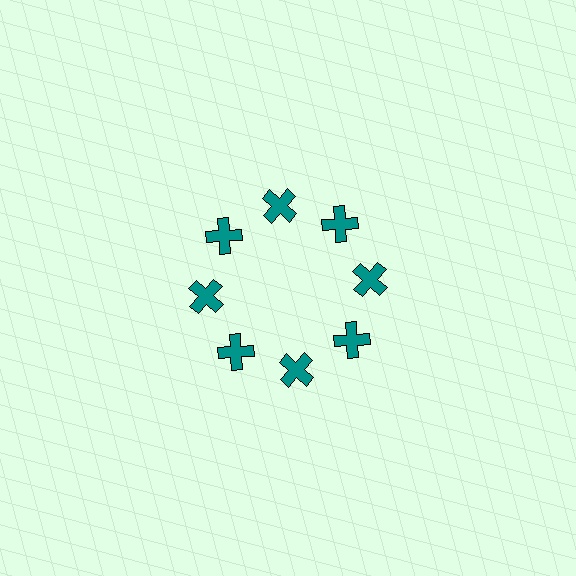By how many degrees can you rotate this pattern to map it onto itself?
The pattern maps onto itself every 45 degrees of rotation.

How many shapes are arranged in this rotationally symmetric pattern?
There are 8 shapes, arranged in 8 groups of 1.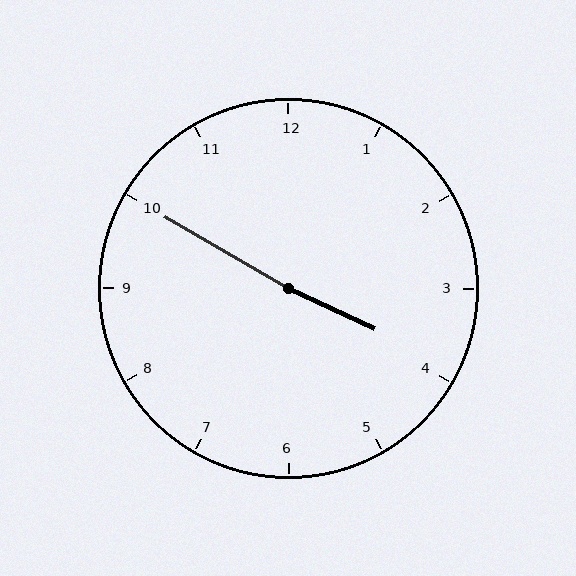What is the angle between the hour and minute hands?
Approximately 175 degrees.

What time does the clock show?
3:50.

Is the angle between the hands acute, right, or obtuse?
It is obtuse.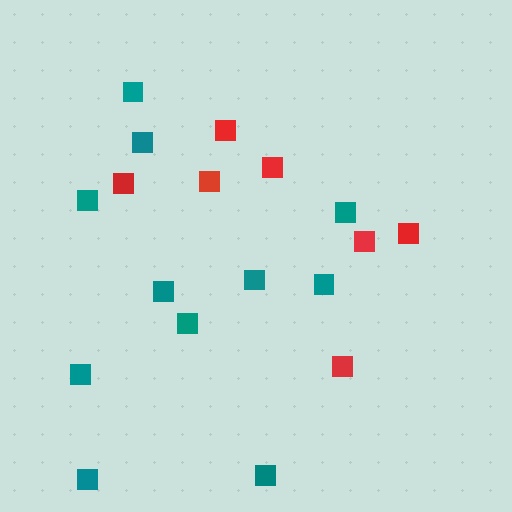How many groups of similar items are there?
There are 2 groups: one group of red squares (7) and one group of teal squares (11).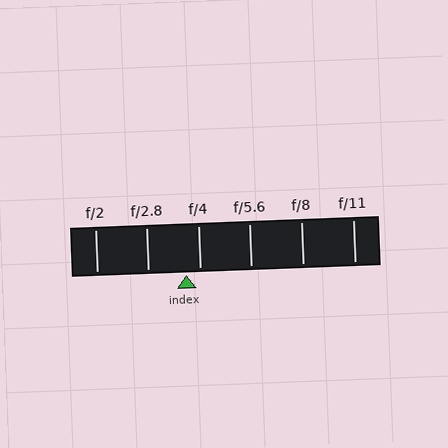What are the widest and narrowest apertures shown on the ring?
The widest aperture shown is f/2 and the narrowest is f/11.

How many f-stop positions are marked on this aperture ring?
There are 6 f-stop positions marked.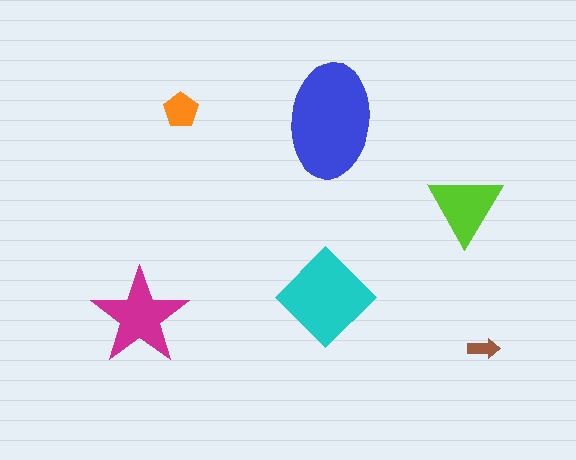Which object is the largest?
The blue ellipse.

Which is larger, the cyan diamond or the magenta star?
The cyan diamond.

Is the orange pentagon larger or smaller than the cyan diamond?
Smaller.